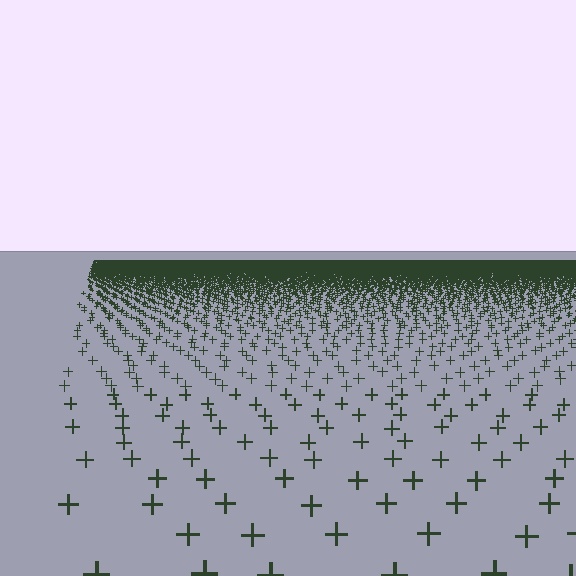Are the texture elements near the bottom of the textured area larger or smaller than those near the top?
Larger. Near the bottom, elements are closer to the viewer and appear at a bigger on-screen size.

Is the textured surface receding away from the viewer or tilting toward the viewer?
The surface is receding away from the viewer. Texture elements get smaller and denser toward the top.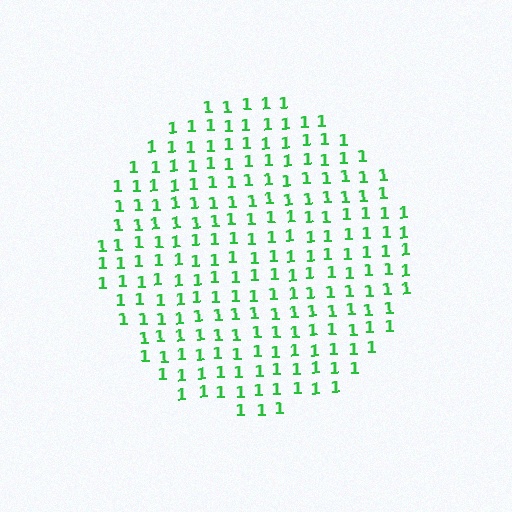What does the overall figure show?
The overall figure shows a circle.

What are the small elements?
The small elements are digit 1's.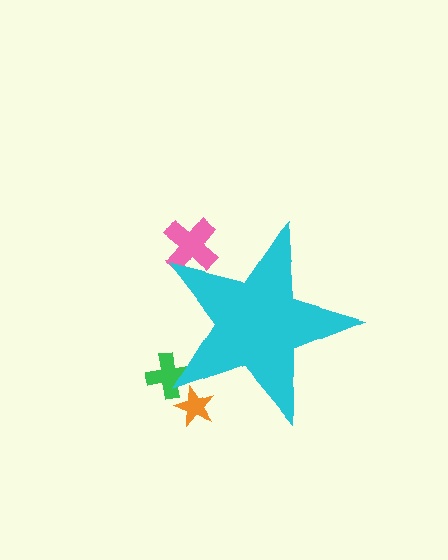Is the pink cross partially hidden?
Yes, the pink cross is partially hidden behind the cyan star.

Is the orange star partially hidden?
Yes, the orange star is partially hidden behind the cyan star.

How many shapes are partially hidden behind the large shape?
3 shapes are partially hidden.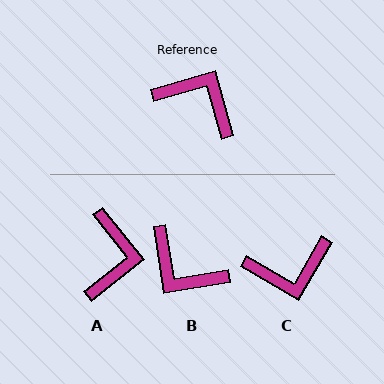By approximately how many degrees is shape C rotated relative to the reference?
Approximately 136 degrees clockwise.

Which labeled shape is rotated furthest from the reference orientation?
B, about 173 degrees away.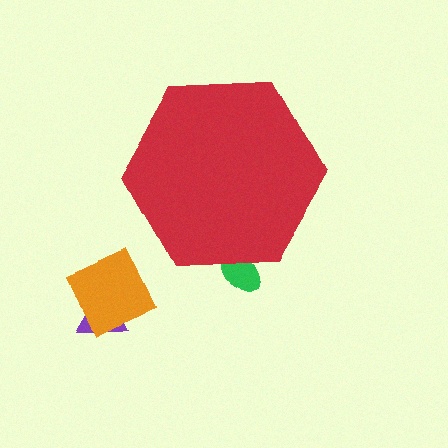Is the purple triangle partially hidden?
No, the purple triangle is fully visible.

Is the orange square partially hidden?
No, the orange square is fully visible.